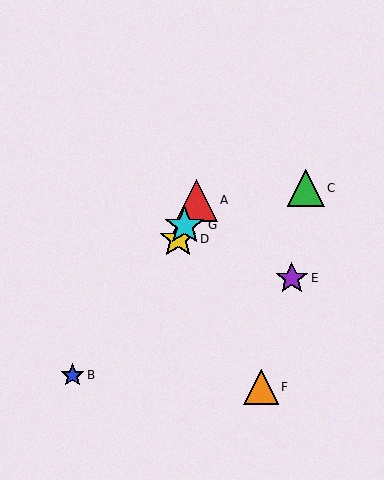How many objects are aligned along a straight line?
3 objects (A, D, G) are aligned along a straight line.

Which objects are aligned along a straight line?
Objects A, D, G are aligned along a straight line.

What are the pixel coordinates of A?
Object A is at (197, 200).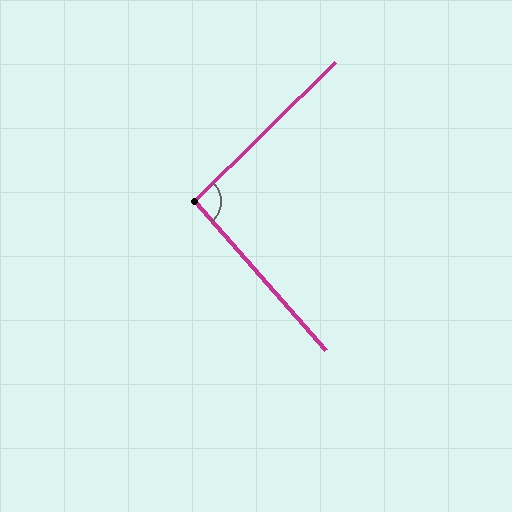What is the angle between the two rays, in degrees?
Approximately 93 degrees.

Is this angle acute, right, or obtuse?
It is approximately a right angle.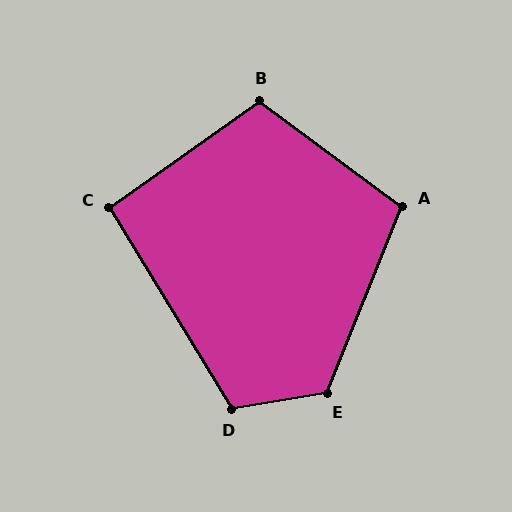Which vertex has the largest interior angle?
E, at approximately 121 degrees.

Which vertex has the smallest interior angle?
C, at approximately 94 degrees.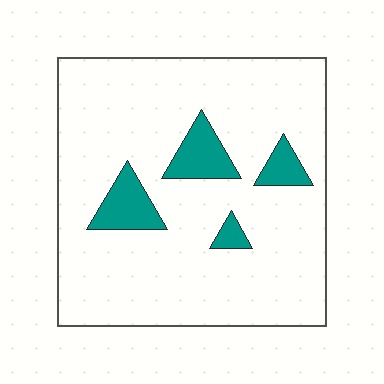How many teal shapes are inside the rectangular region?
4.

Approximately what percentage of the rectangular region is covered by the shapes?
Approximately 10%.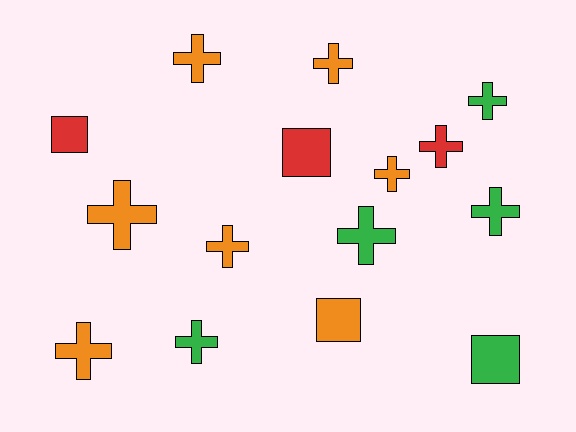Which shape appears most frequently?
Cross, with 11 objects.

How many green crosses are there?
There are 4 green crosses.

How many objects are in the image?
There are 15 objects.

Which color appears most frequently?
Orange, with 7 objects.